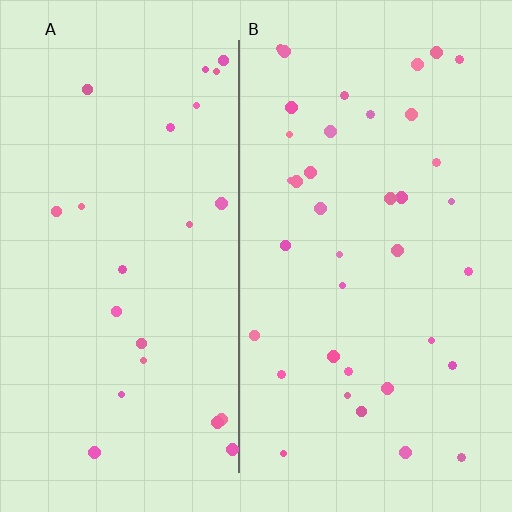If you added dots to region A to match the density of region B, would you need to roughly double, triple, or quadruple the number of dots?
Approximately double.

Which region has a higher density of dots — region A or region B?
B (the right).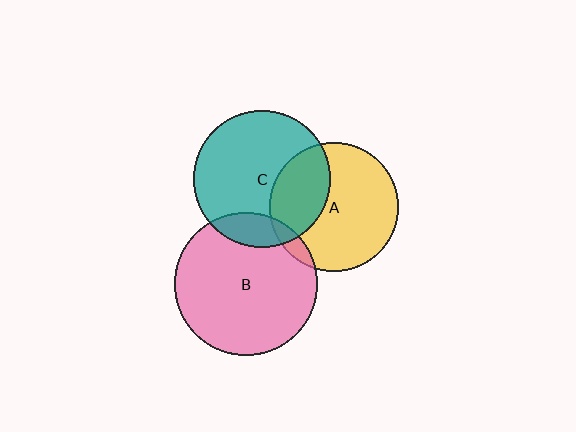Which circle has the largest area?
Circle B (pink).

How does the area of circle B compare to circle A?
Approximately 1.2 times.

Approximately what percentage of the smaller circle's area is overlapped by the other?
Approximately 5%.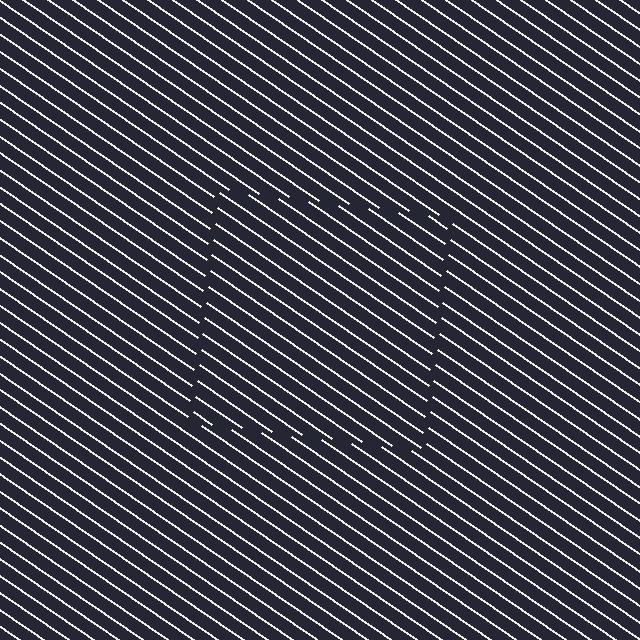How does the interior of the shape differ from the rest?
The interior of the shape contains the same grating, shifted by half a period — the contour is defined by the phase discontinuity where line-ends from the inner and outer gratings abut.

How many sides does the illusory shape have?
4 sides — the line-ends trace a square.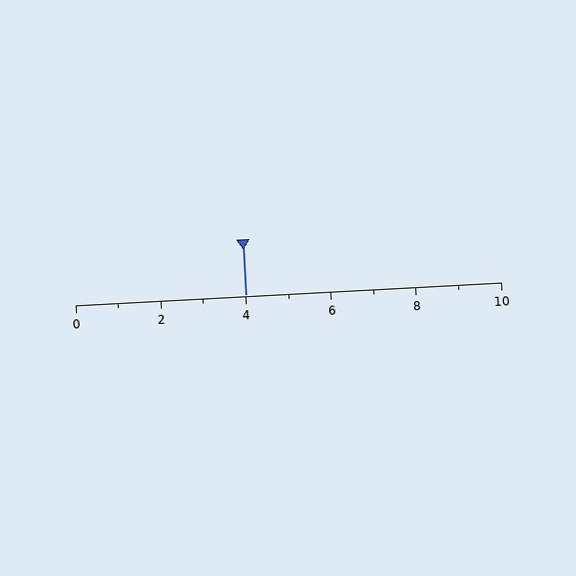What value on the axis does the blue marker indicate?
The marker indicates approximately 4.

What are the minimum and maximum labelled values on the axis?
The axis runs from 0 to 10.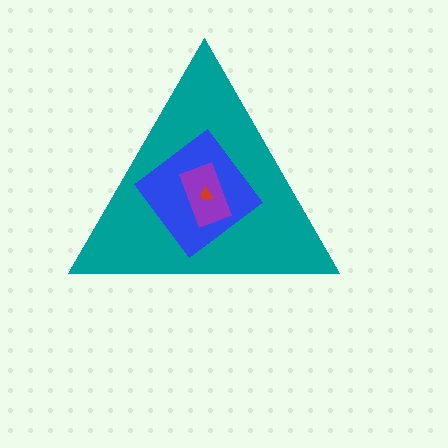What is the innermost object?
The red trapezoid.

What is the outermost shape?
The teal triangle.